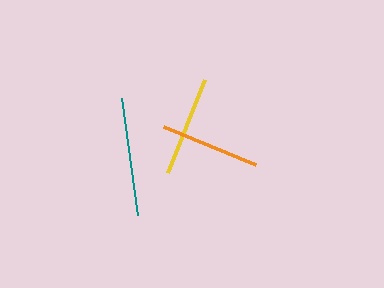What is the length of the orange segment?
The orange segment is approximately 100 pixels long.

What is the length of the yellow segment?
The yellow segment is approximately 100 pixels long.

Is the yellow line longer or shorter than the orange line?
The yellow line is longer than the orange line.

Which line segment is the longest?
The teal line is the longest at approximately 119 pixels.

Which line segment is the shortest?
The orange line is the shortest at approximately 100 pixels.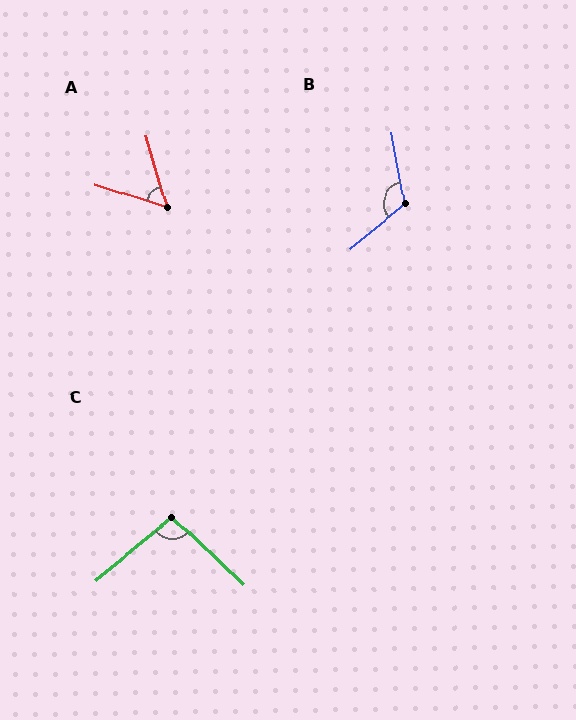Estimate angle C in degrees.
Approximately 97 degrees.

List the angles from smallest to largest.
A (55°), C (97°), B (119°).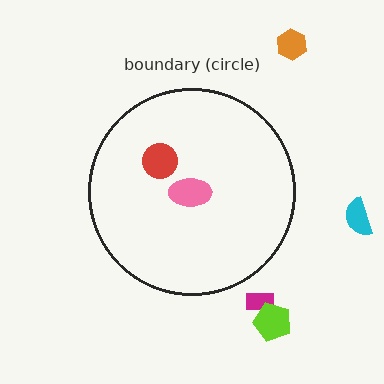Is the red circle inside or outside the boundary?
Inside.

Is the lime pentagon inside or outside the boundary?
Outside.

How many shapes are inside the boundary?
2 inside, 4 outside.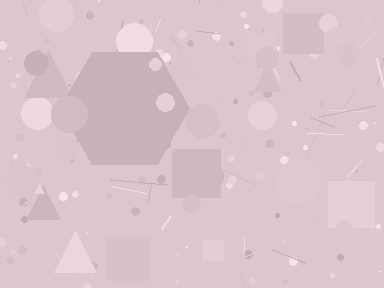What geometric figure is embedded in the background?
A hexagon is embedded in the background.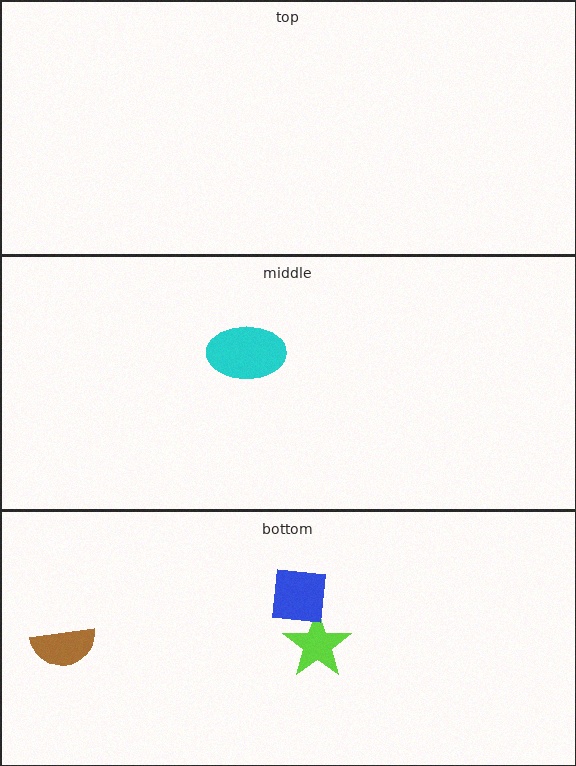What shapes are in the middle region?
The cyan ellipse.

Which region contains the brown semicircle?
The bottom region.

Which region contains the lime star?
The bottom region.